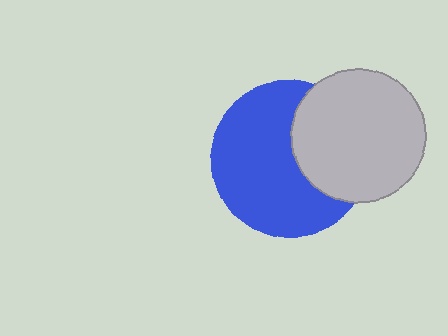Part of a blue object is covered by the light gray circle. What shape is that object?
It is a circle.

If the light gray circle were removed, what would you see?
You would see the complete blue circle.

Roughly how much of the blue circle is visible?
Most of it is visible (roughly 66%).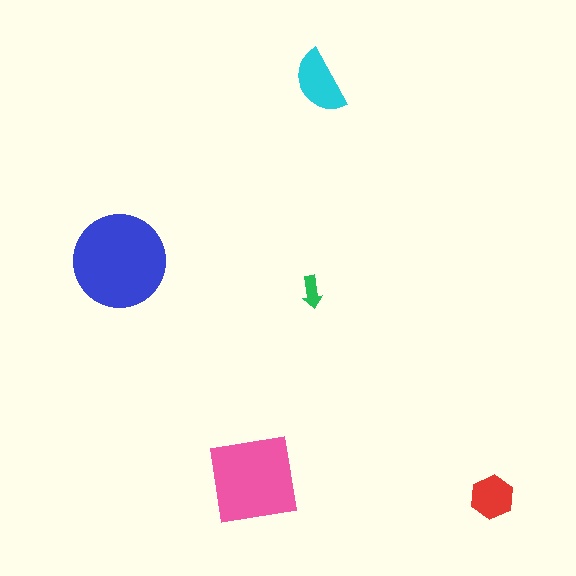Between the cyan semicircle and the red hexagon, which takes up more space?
The cyan semicircle.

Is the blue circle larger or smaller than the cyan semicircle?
Larger.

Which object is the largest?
The blue circle.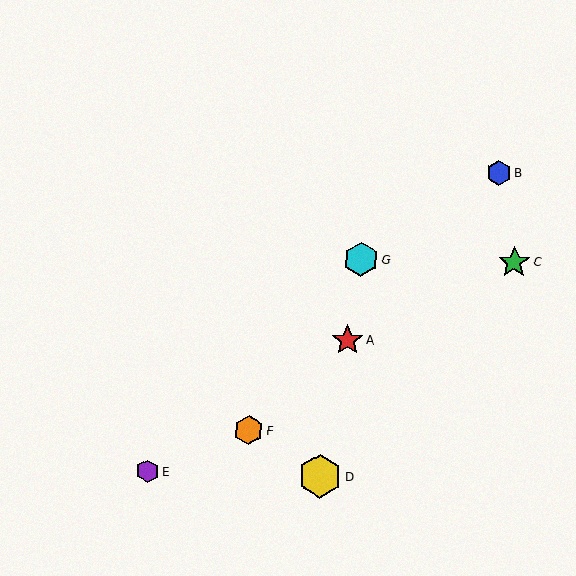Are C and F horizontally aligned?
No, C is at y≈262 and F is at y≈430.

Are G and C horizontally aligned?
Yes, both are at y≈260.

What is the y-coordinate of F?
Object F is at y≈430.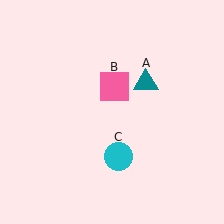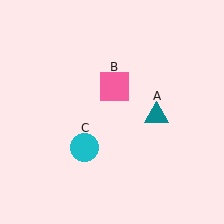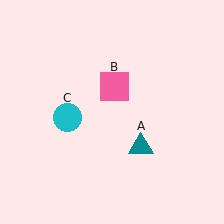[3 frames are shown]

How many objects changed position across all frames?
2 objects changed position: teal triangle (object A), cyan circle (object C).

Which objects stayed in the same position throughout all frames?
Pink square (object B) remained stationary.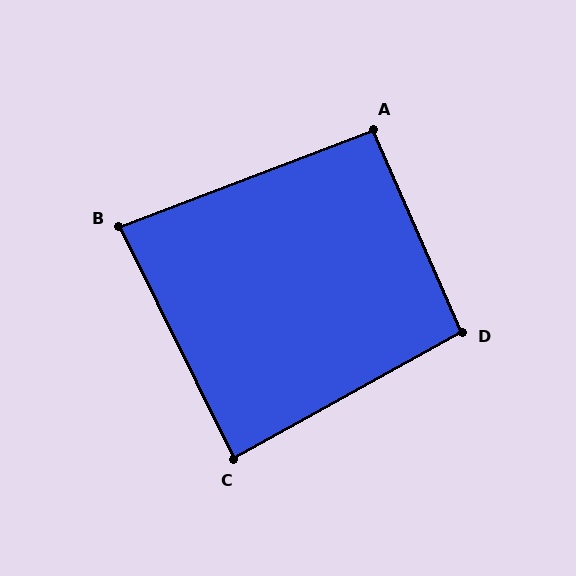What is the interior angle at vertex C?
Approximately 87 degrees (approximately right).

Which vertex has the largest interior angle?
D, at approximately 95 degrees.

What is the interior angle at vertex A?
Approximately 93 degrees (approximately right).